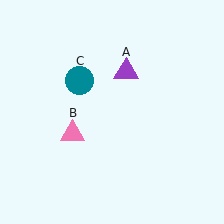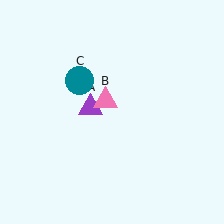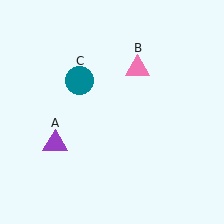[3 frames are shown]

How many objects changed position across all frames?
2 objects changed position: purple triangle (object A), pink triangle (object B).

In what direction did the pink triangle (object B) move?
The pink triangle (object B) moved up and to the right.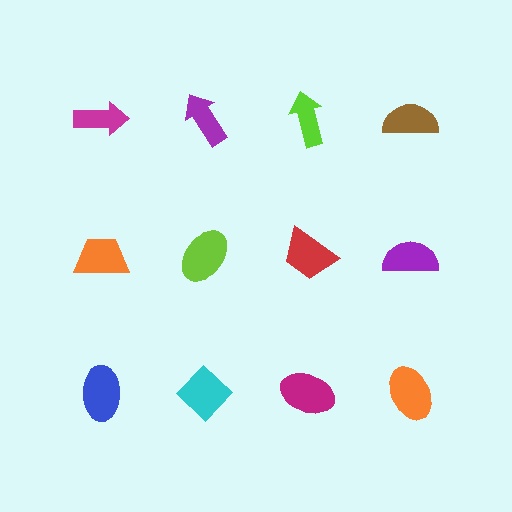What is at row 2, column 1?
An orange trapezoid.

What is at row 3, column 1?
A blue ellipse.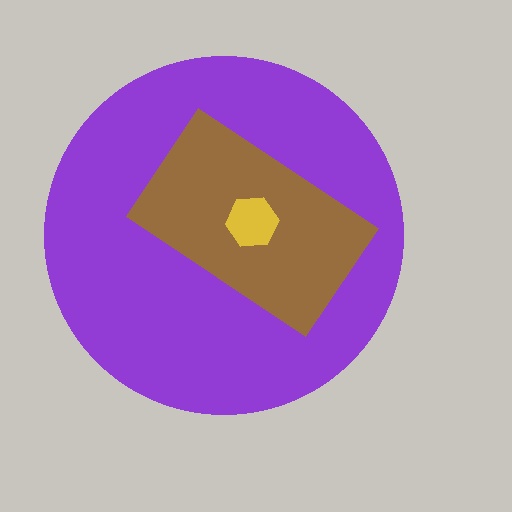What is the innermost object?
The yellow hexagon.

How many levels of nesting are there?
3.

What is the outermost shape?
The purple circle.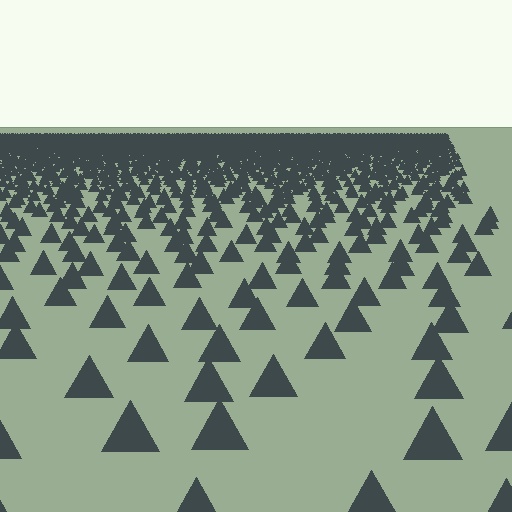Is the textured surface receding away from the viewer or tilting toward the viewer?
The surface is receding away from the viewer. Texture elements get smaller and denser toward the top.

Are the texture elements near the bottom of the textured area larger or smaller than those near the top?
Larger. Near the bottom, elements are closer to the viewer and appear at a bigger on-screen size.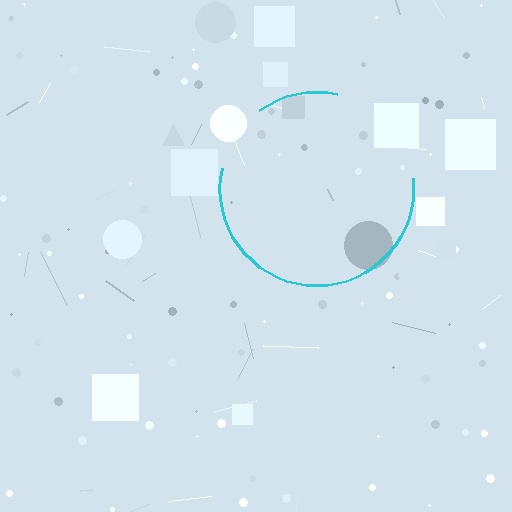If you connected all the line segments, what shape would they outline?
They would outline a circle.